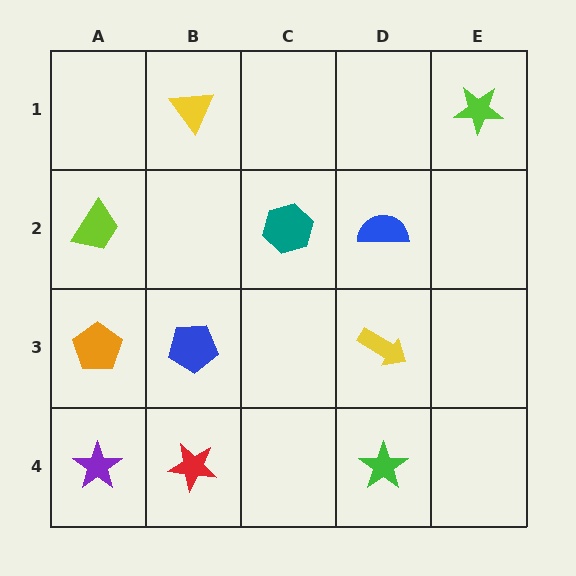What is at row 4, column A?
A purple star.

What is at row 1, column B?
A yellow triangle.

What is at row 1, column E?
A lime star.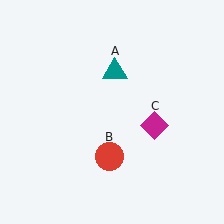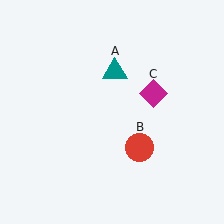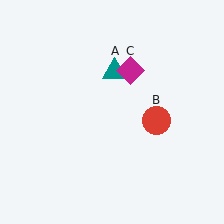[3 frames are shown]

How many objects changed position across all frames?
2 objects changed position: red circle (object B), magenta diamond (object C).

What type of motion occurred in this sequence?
The red circle (object B), magenta diamond (object C) rotated counterclockwise around the center of the scene.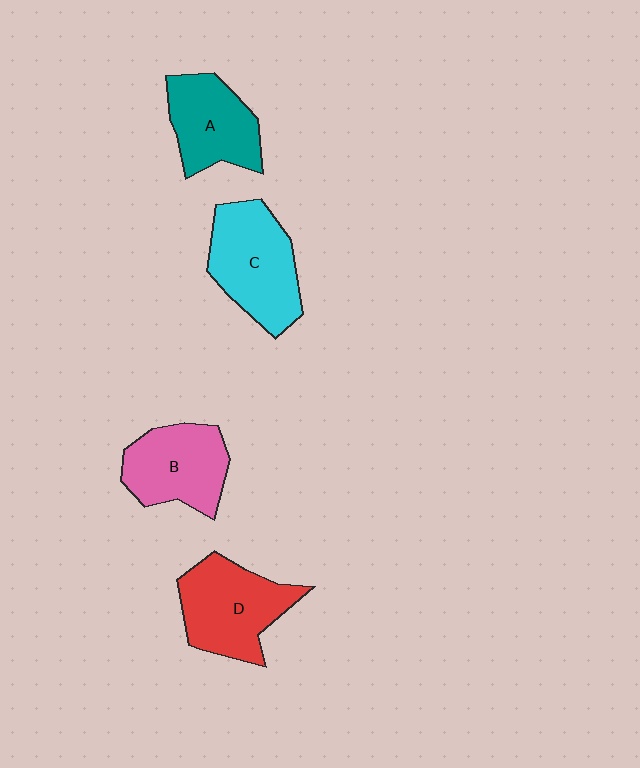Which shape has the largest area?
Shape C (cyan).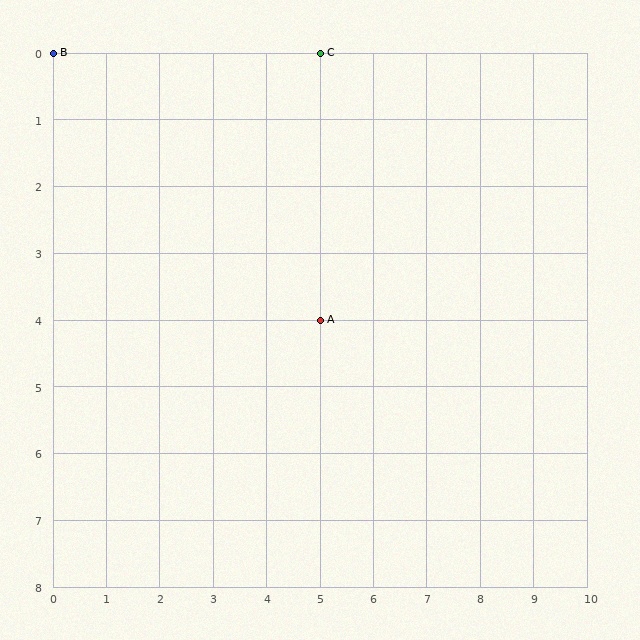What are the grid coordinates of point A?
Point A is at grid coordinates (5, 4).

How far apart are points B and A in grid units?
Points B and A are 5 columns and 4 rows apart (about 6.4 grid units diagonally).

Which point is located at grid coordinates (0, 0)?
Point B is at (0, 0).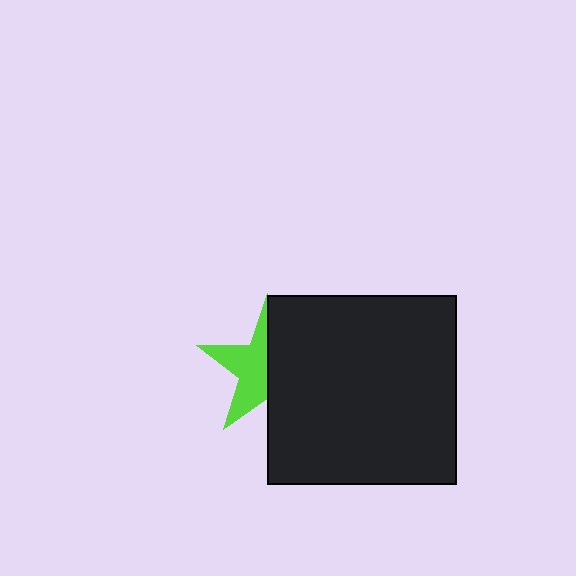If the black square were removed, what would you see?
You would see the complete lime star.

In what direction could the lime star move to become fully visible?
The lime star could move left. That would shift it out from behind the black square entirely.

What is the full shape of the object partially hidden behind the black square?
The partially hidden object is a lime star.